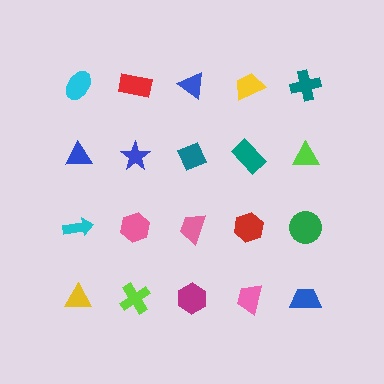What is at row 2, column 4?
A teal rectangle.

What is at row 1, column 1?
A cyan ellipse.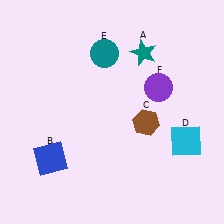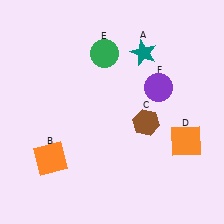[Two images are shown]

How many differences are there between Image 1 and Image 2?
There are 3 differences between the two images.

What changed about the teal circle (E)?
In Image 1, E is teal. In Image 2, it changed to green.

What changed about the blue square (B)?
In Image 1, B is blue. In Image 2, it changed to orange.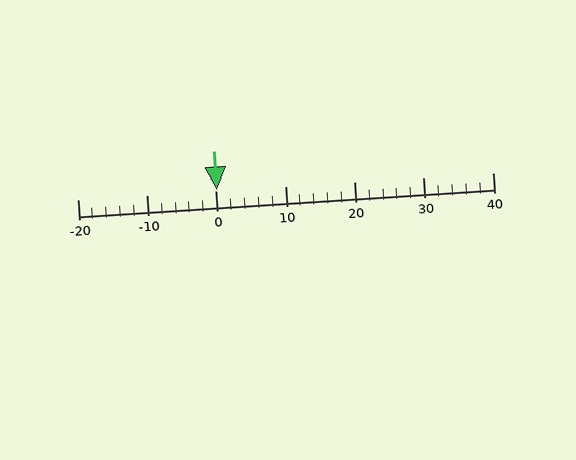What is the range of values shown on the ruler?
The ruler shows values from -20 to 40.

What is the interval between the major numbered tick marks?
The major tick marks are spaced 10 units apart.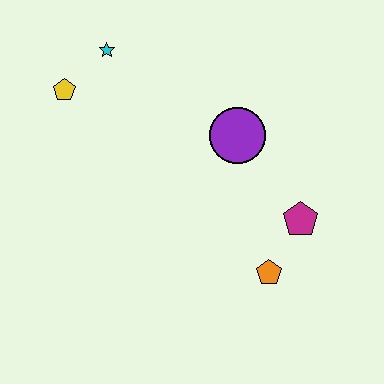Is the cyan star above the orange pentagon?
Yes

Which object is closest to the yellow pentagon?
The cyan star is closest to the yellow pentagon.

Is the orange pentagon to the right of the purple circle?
Yes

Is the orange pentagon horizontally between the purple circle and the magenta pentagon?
Yes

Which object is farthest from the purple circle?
The yellow pentagon is farthest from the purple circle.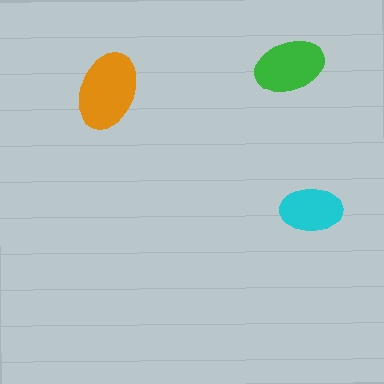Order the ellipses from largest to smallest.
the orange one, the green one, the cyan one.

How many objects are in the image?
There are 3 objects in the image.